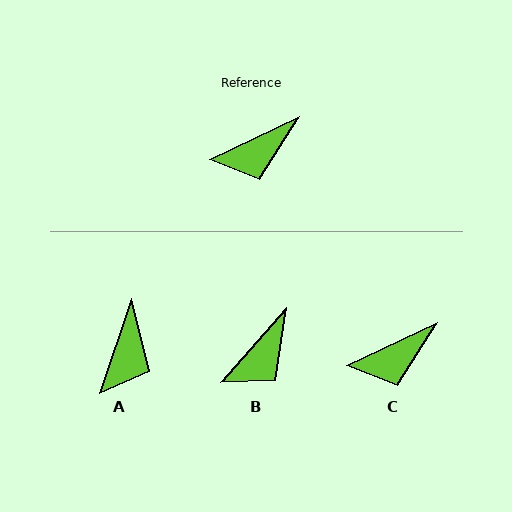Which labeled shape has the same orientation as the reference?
C.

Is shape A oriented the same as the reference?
No, it is off by about 46 degrees.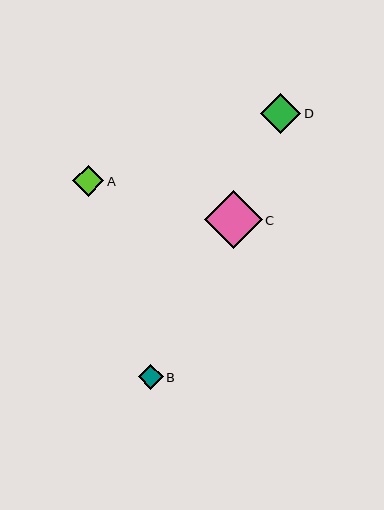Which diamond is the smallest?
Diamond B is the smallest with a size of approximately 25 pixels.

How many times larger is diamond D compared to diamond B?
Diamond D is approximately 1.6 times the size of diamond B.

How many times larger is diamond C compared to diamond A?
Diamond C is approximately 1.9 times the size of diamond A.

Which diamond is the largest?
Diamond C is the largest with a size of approximately 57 pixels.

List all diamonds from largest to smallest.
From largest to smallest: C, D, A, B.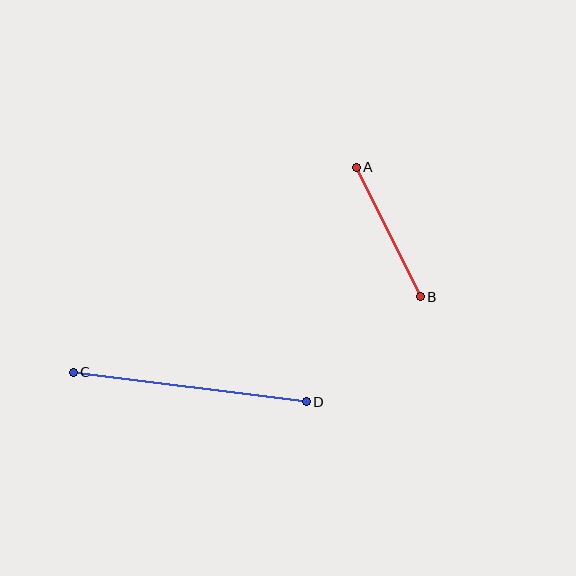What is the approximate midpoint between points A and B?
The midpoint is at approximately (388, 232) pixels.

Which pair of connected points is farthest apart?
Points C and D are farthest apart.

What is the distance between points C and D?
The distance is approximately 235 pixels.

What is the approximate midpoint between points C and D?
The midpoint is at approximately (190, 387) pixels.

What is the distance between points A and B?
The distance is approximately 145 pixels.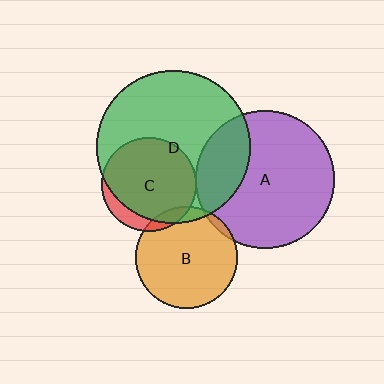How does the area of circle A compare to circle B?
Approximately 1.8 times.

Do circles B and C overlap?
Yes.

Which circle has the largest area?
Circle D (green).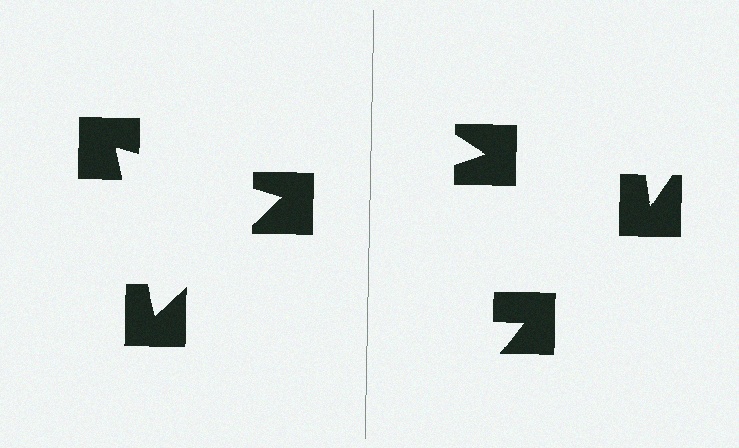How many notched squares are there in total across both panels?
6 — 3 on each side.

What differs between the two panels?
The notched squares are positioned identically on both sides; only the wedge orientations differ. On the left they align to a triangle; on the right they are misaligned.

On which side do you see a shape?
An illusory triangle appears on the left side. On the right side the wedge cuts are rotated, so no coherent shape forms.